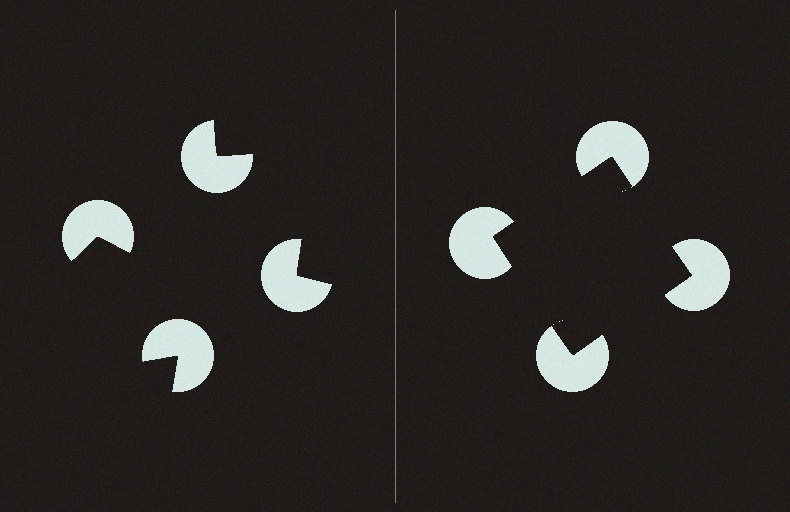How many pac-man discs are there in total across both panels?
8 — 4 on each side.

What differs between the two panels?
The pac-man discs are positioned identically on both sides; only the wedge orientations differ. On the right they align to a square; on the left they are misaligned.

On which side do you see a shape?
An illusory square appears on the right side. On the left side the wedge cuts are rotated, so no coherent shape forms.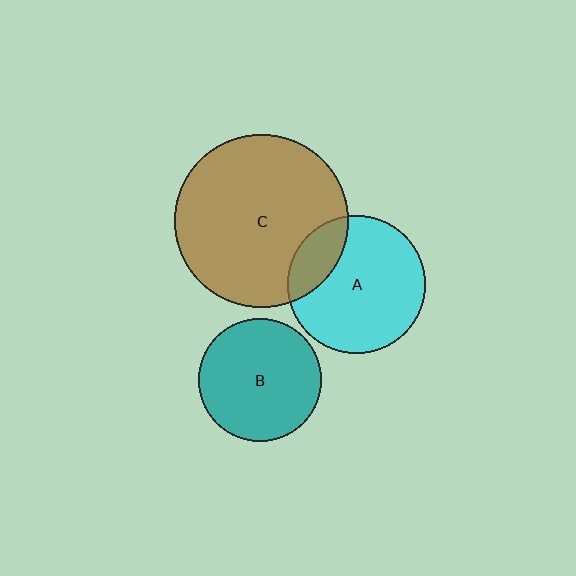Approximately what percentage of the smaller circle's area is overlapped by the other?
Approximately 20%.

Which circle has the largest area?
Circle C (brown).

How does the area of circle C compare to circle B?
Approximately 2.0 times.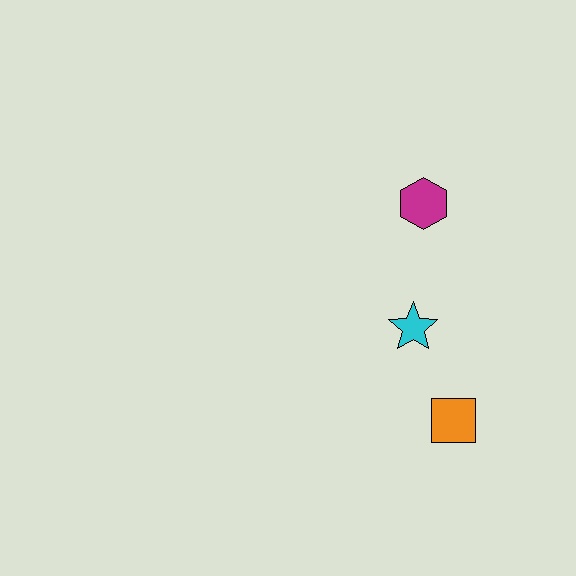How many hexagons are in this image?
There is 1 hexagon.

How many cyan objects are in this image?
There is 1 cyan object.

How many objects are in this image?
There are 3 objects.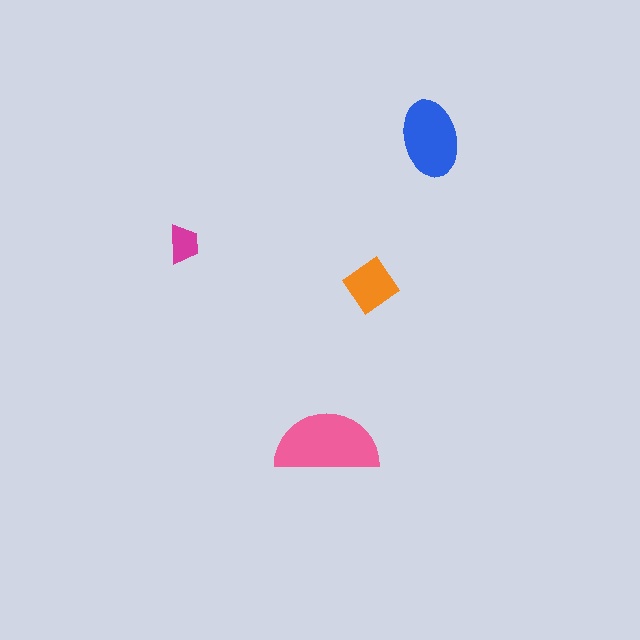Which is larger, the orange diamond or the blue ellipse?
The blue ellipse.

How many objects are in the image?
There are 4 objects in the image.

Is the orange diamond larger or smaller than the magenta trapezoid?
Larger.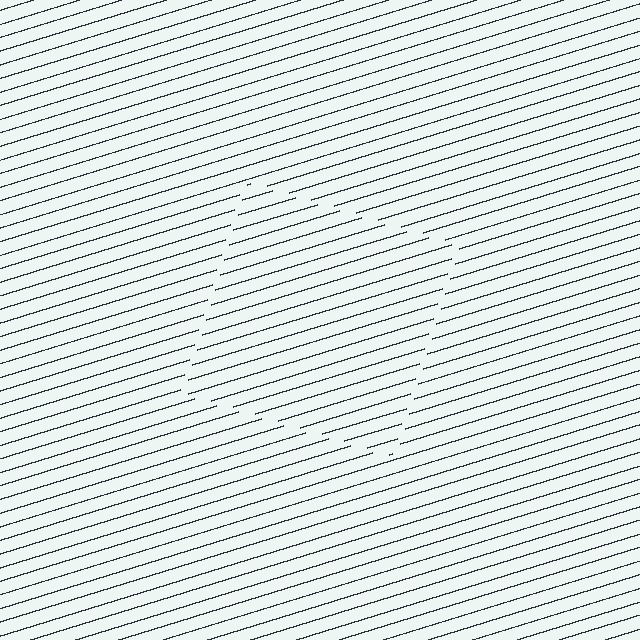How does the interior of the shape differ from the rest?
The interior of the shape contains the same grating, shifted by half a period — the contour is defined by the phase discontinuity where line-ends from the inner and outer gratings abut.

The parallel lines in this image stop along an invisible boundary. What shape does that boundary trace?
An illusory square. The interior of the shape contains the same grating, shifted by half a period — the contour is defined by the phase discontinuity where line-ends from the inner and outer gratings abut.